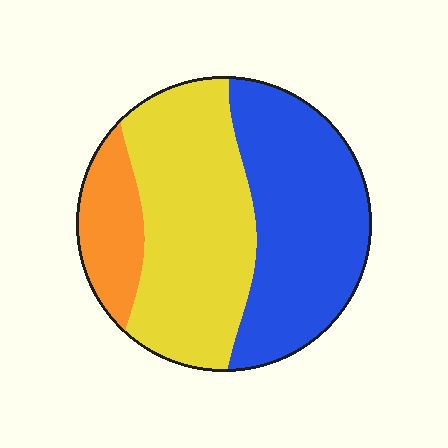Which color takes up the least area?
Orange, at roughly 15%.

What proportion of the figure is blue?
Blue covers around 40% of the figure.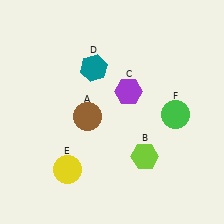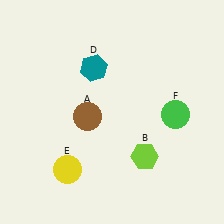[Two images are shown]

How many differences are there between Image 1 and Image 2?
There is 1 difference between the two images.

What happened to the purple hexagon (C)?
The purple hexagon (C) was removed in Image 2. It was in the top-right area of Image 1.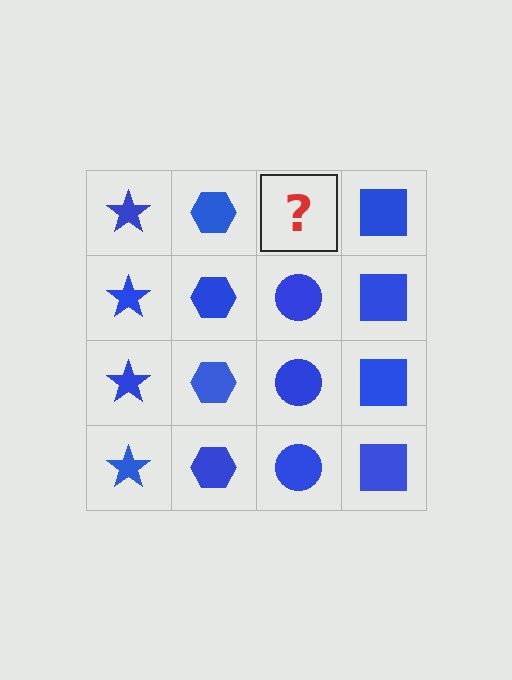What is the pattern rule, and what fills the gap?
The rule is that each column has a consistent shape. The gap should be filled with a blue circle.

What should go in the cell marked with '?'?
The missing cell should contain a blue circle.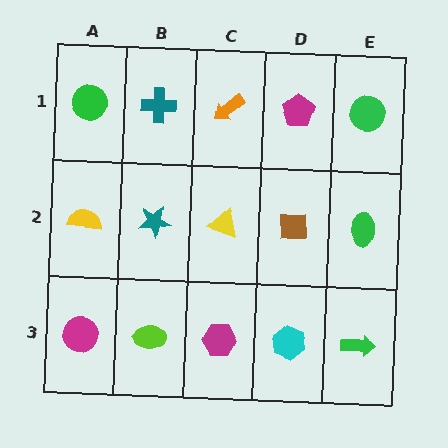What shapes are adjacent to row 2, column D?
A magenta pentagon (row 1, column D), a cyan hexagon (row 3, column D), a yellow triangle (row 2, column C), a green ellipse (row 2, column E).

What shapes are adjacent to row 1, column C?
A yellow triangle (row 2, column C), a teal cross (row 1, column B), a magenta pentagon (row 1, column D).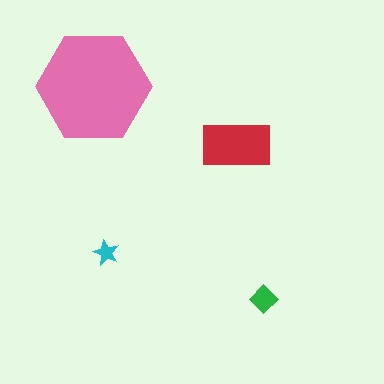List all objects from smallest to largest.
The cyan star, the green diamond, the red rectangle, the pink hexagon.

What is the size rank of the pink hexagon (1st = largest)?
1st.